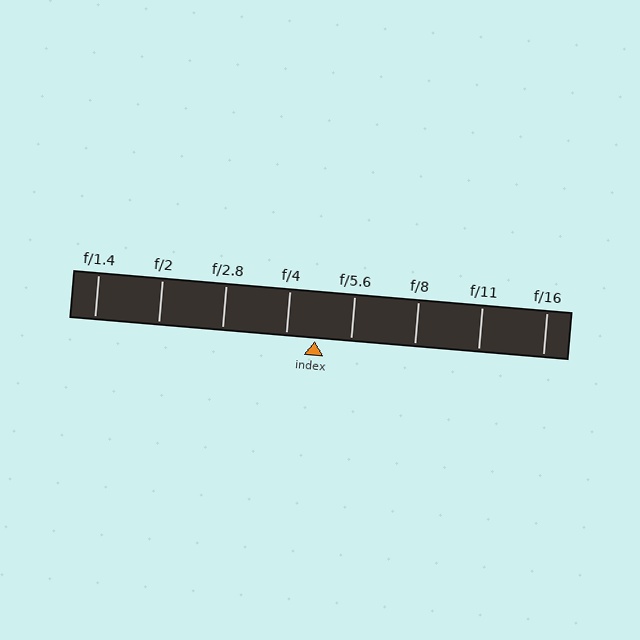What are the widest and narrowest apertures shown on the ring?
The widest aperture shown is f/1.4 and the narrowest is f/16.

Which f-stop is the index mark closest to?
The index mark is closest to f/4.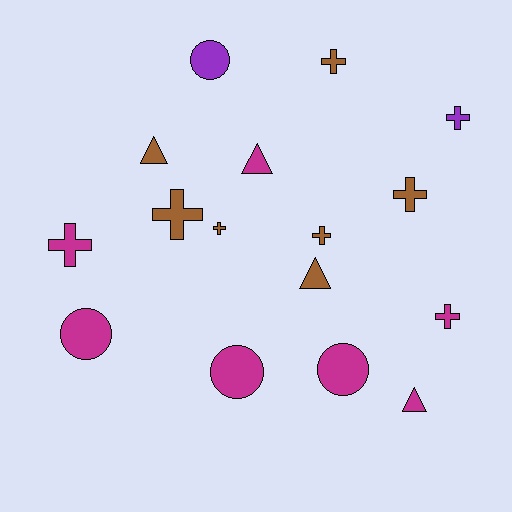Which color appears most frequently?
Magenta, with 7 objects.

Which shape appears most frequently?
Cross, with 8 objects.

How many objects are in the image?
There are 16 objects.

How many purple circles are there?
There is 1 purple circle.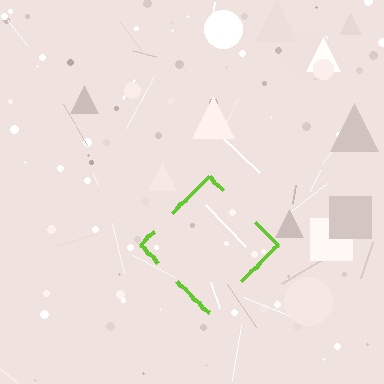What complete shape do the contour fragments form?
The contour fragments form a diamond.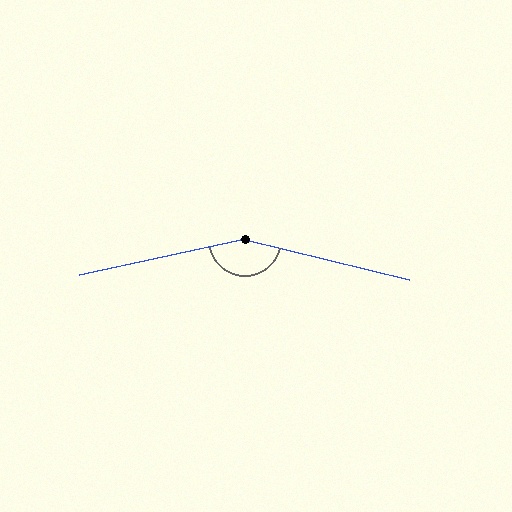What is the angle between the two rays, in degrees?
Approximately 154 degrees.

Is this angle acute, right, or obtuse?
It is obtuse.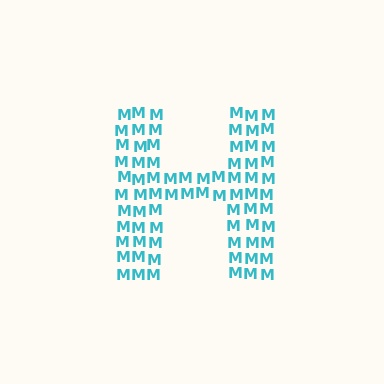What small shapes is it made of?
It is made of small letter M's.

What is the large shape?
The large shape is the letter H.